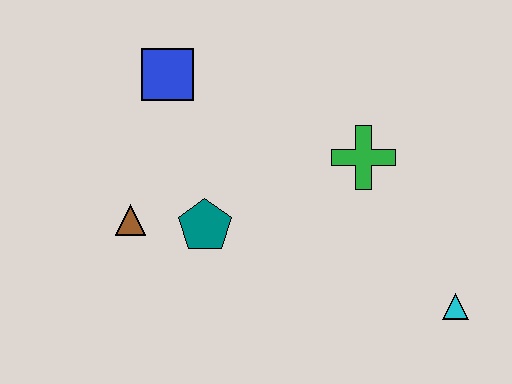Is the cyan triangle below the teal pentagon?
Yes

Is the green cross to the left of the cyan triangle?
Yes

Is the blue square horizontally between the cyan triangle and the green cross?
No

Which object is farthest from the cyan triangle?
The blue square is farthest from the cyan triangle.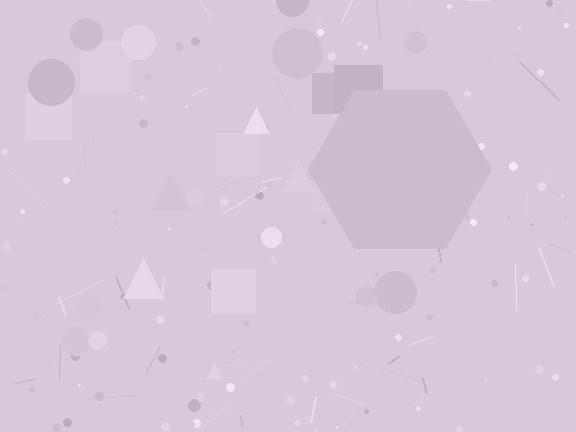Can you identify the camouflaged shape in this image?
The camouflaged shape is a hexagon.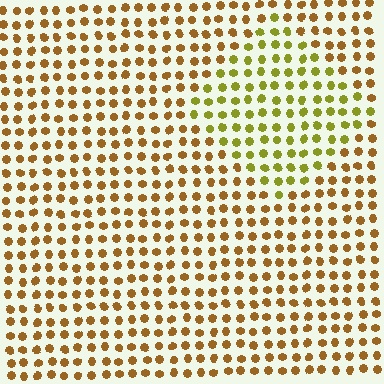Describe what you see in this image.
The image is filled with small brown elements in a uniform arrangement. A diamond-shaped region is visible where the elements are tinted to a slightly different hue, forming a subtle color boundary.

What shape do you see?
I see a diamond.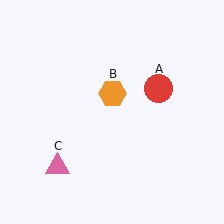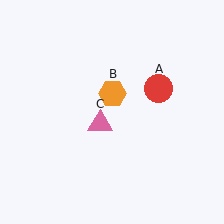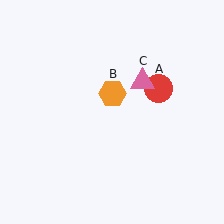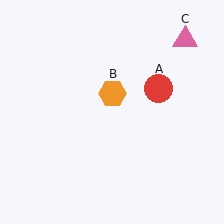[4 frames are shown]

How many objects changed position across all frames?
1 object changed position: pink triangle (object C).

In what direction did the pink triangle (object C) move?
The pink triangle (object C) moved up and to the right.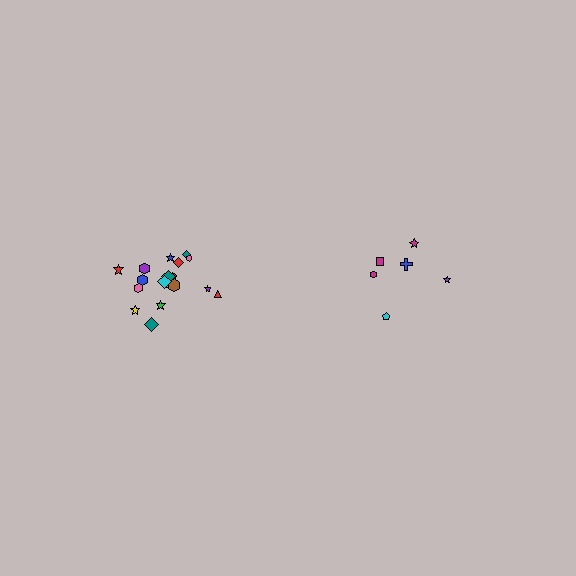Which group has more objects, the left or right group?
The left group.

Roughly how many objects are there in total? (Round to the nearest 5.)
Roughly 25 objects in total.